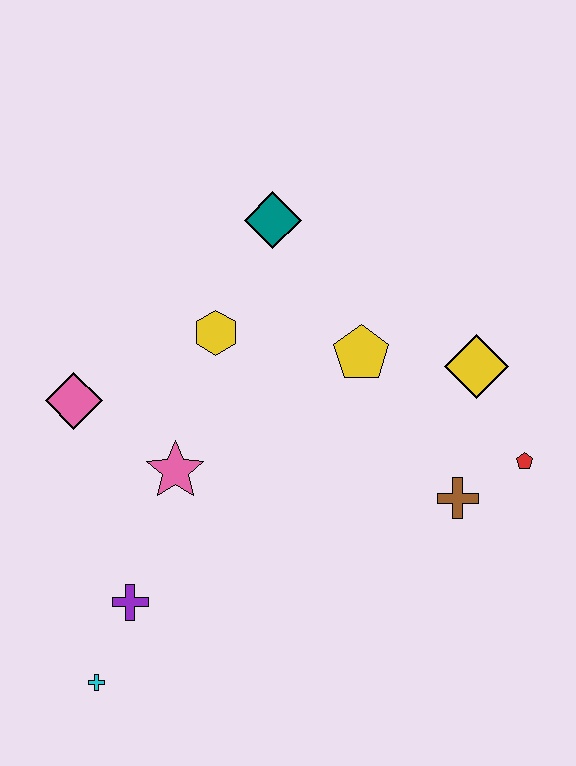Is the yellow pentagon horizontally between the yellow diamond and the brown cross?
No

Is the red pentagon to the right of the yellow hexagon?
Yes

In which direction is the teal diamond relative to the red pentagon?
The teal diamond is to the left of the red pentagon.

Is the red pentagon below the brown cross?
No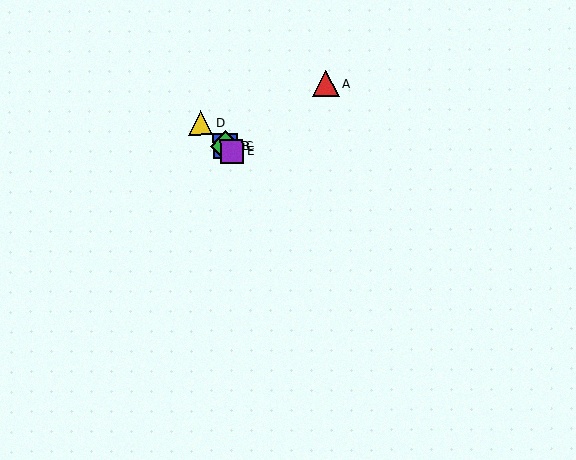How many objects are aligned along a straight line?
4 objects (B, C, D, E) are aligned along a straight line.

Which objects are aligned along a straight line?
Objects B, C, D, E are aligned along a straight line.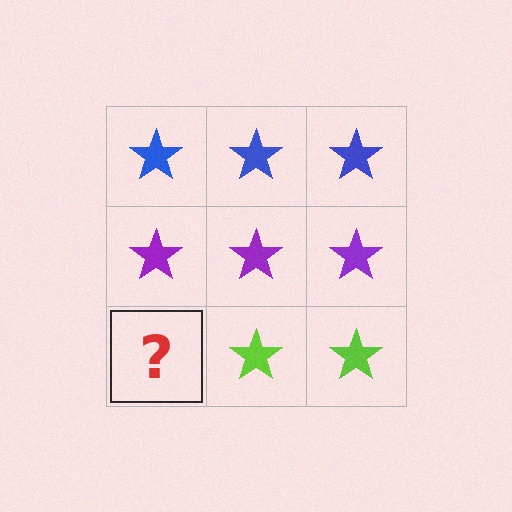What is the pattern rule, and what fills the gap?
The rule is that each row has a consistent color. The gap should be filled with a lime star.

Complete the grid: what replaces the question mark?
The question mark should be replaced with a lime star.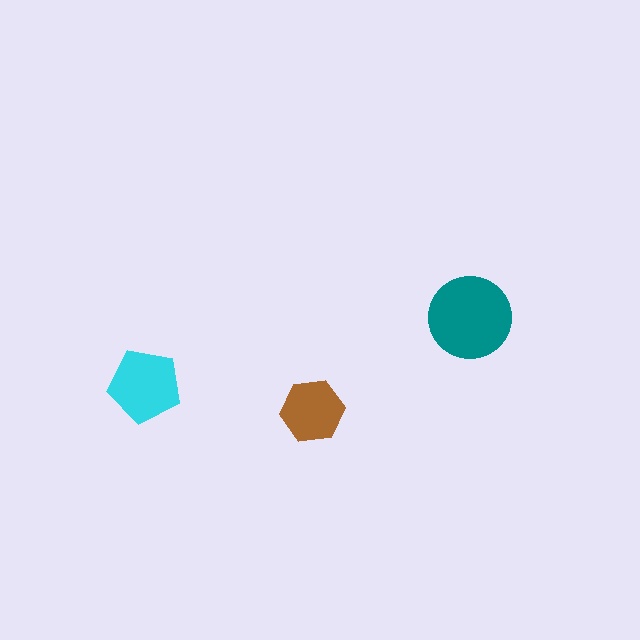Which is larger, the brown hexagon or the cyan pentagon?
The cyan pentagon.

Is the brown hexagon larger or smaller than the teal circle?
Smaller.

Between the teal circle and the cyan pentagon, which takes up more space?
The teal circle.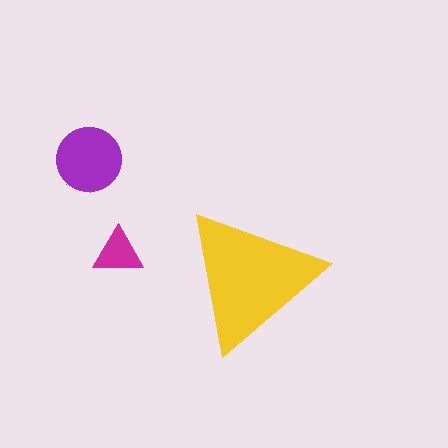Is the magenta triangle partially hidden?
No, the magenta triangle is fully visible.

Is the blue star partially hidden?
No, the blue star is fully visible.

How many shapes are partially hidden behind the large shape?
0 shapes are partially hidden.